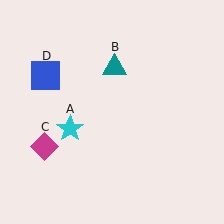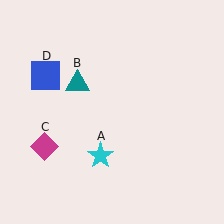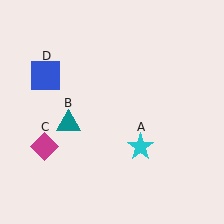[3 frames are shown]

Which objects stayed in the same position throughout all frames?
Magenta diamond (object C) and blue square (object D) remained stationary.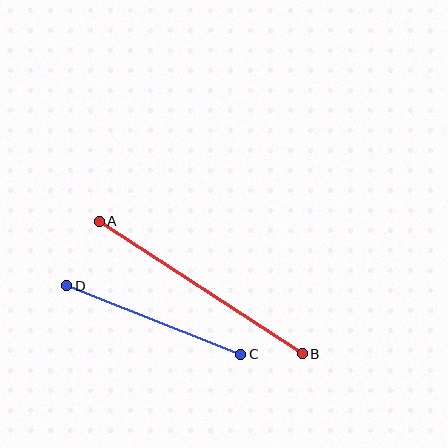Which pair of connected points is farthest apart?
Points A and B are farthest apart.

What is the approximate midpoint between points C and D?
The midpoint is at approximately (154, 320) pixels.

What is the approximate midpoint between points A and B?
The midpoint is at approximately (201, 288) pixels.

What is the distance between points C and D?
The distance is approximately 187 pixels.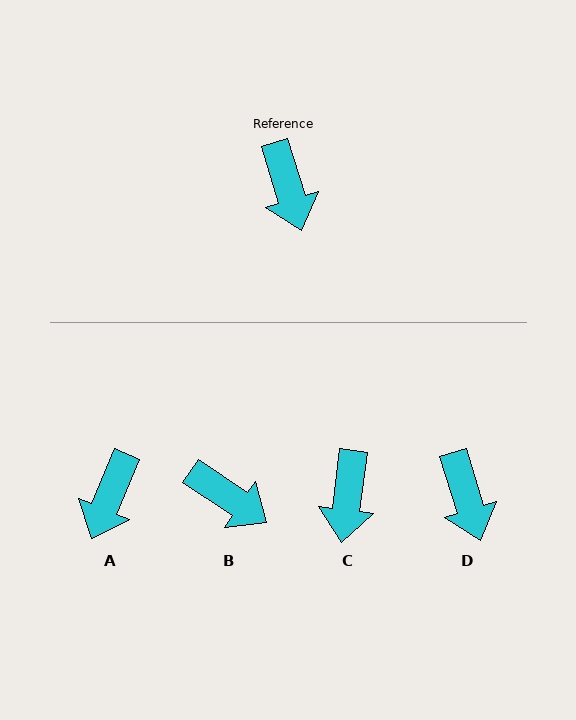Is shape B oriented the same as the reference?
No, it is off by about 39 degrees.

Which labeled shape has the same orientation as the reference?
D.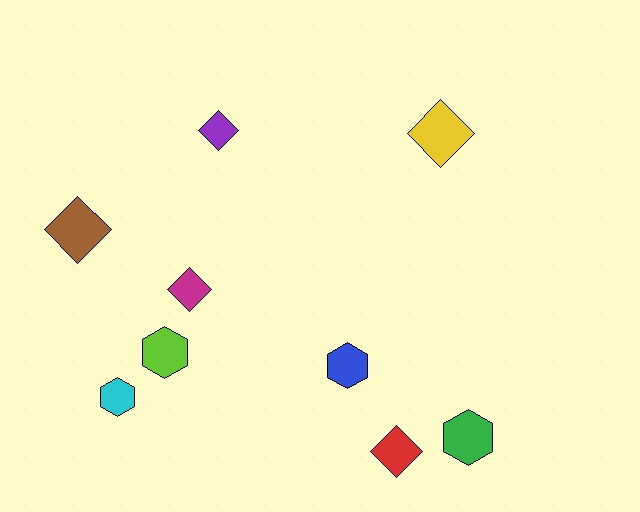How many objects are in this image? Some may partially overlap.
There are 9 objects.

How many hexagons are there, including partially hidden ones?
There are 4 hexagons.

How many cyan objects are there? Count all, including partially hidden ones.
There is 1 cyan object.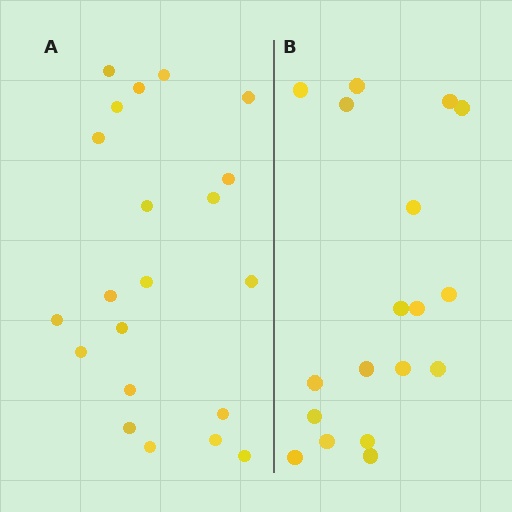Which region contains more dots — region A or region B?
Region A (the left region) has more dots.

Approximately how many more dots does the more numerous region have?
Region A has just a few more — roughly 2 or 3 more dots than region B.